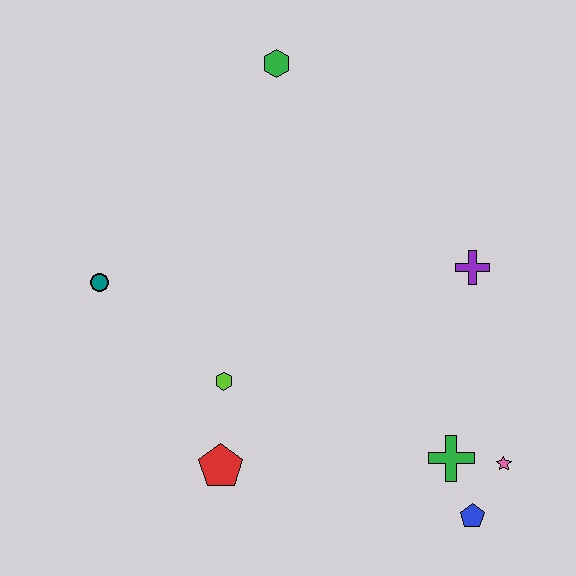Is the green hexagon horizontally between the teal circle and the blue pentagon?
Yes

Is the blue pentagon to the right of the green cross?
Yes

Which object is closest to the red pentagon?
The lime hexagon is closest to the red pentagon.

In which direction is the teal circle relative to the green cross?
The teal circle is to the left of the green cross.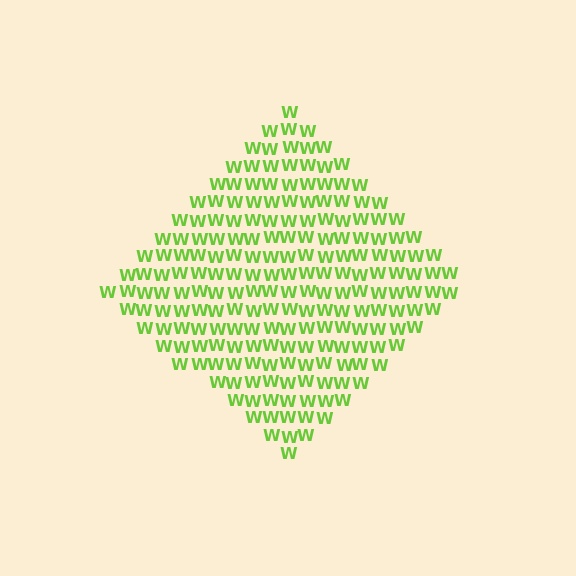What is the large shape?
The large shape is a diamond.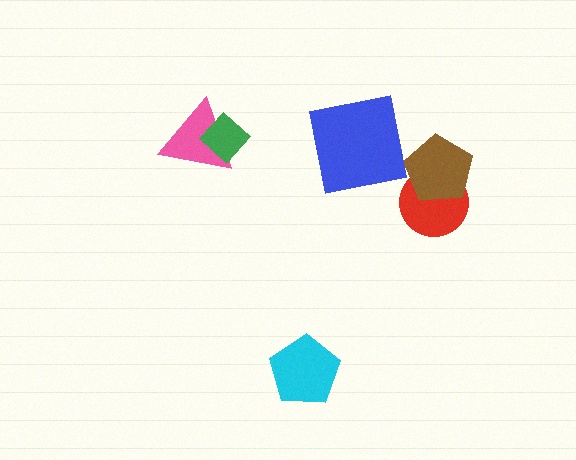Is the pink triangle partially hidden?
Yes, it is partially covered by another shape.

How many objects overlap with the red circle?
1 object overlaps with the red circle.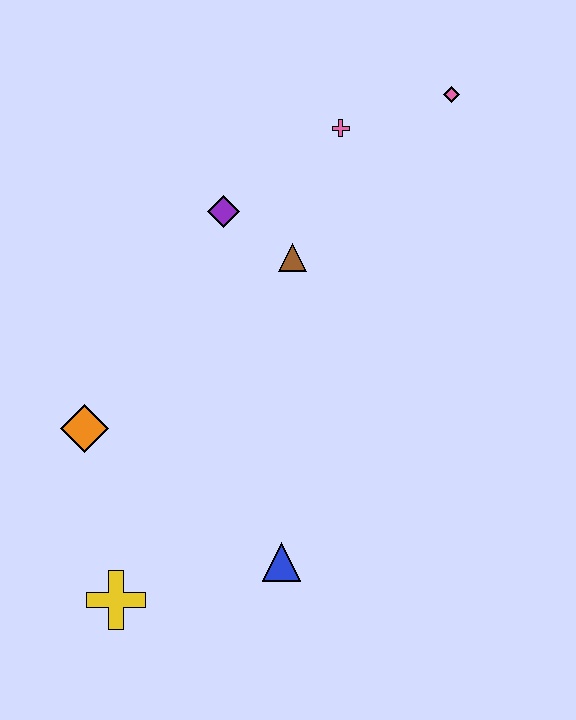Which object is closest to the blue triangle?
The yellow cross is closest to the blue triangle.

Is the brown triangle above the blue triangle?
Yes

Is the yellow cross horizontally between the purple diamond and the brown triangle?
No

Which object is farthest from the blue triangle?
The pink diamond is farthest from the blue triangle.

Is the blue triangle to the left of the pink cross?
Yes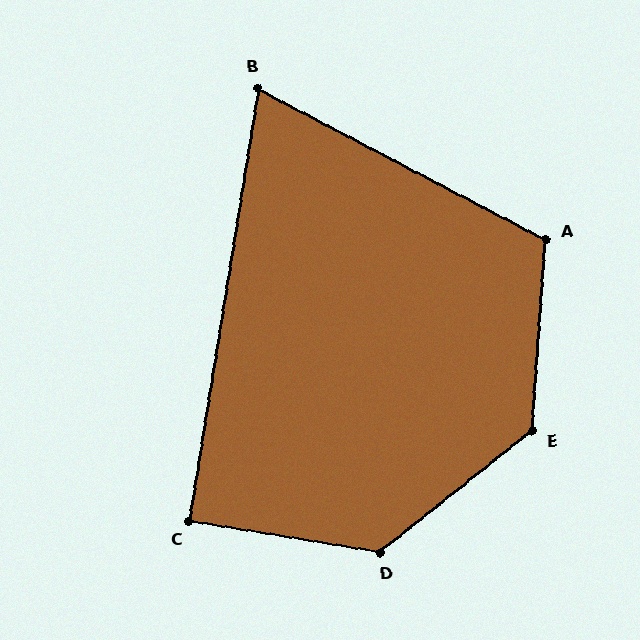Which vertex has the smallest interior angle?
B, at approximately 71 degrees.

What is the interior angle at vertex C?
Approximately 90 degrees (approximately right).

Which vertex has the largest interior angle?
E, at approximately 132 degrees.